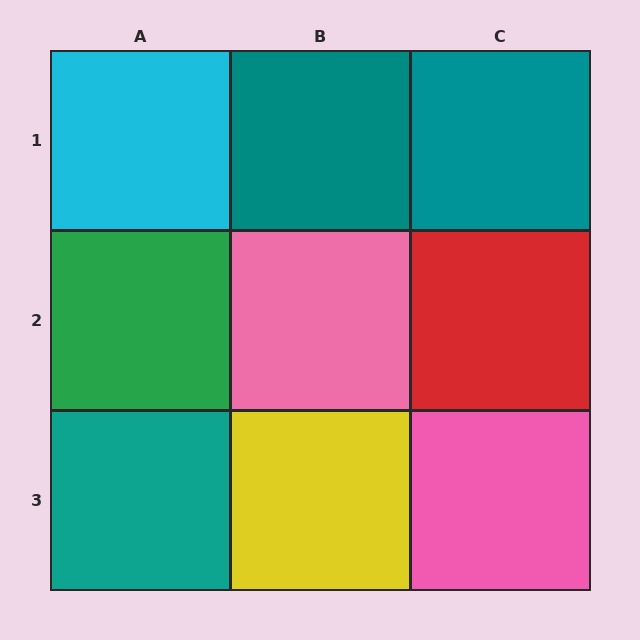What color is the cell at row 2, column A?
Green.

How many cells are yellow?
1 cell is yellow.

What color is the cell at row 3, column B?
Yellow.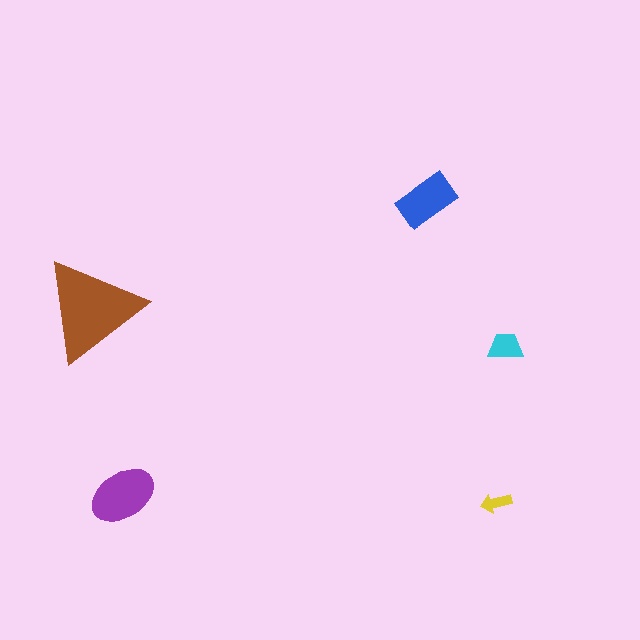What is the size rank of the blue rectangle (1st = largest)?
3rd.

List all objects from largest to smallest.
The brown triangle, the purple ellipse, the blue rectangle, the cyan trapezoid, the yellow arrow.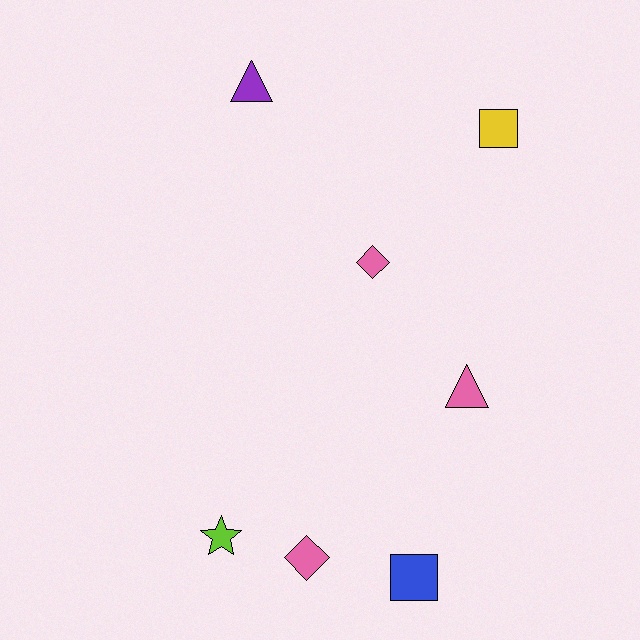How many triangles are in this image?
There are 2 triangles.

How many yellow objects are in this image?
There is 1 yellow object.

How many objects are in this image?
There are 7 objects.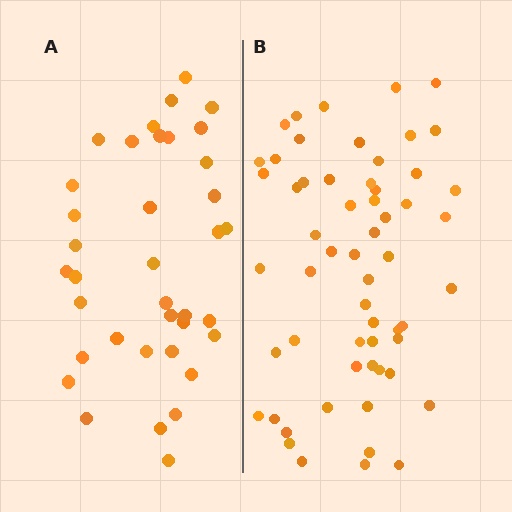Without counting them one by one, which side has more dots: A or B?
Region B (the right region) has more dots.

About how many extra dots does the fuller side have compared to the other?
Region B has approximately 20 more dots than region A.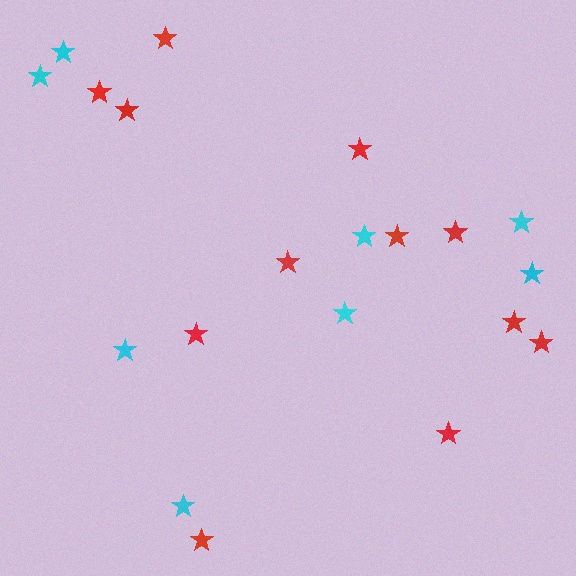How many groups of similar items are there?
There are 2 groups: one group of red stars (12) and one group of cyan stars (8).